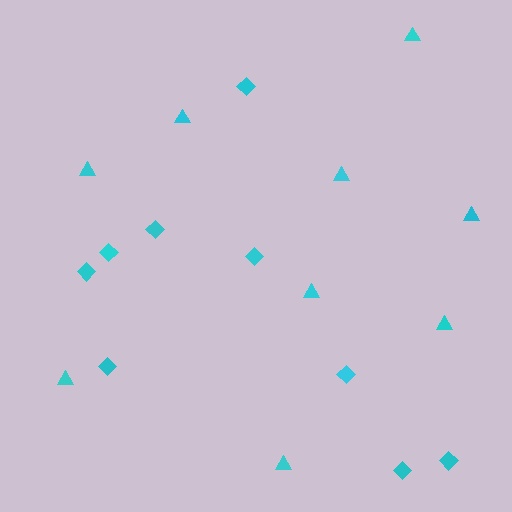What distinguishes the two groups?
There are 2 groups: one group of diamonds (9) and one group of triangles (9).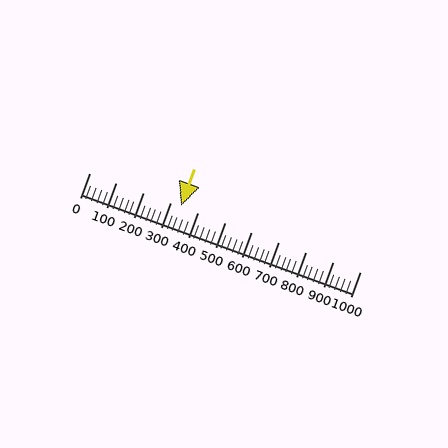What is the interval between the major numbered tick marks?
The major tick marks are spaced 100 units apart.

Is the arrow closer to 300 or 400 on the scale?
The arrow is closer to 300.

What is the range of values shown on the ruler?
The ruler shows values from 0 to 1000.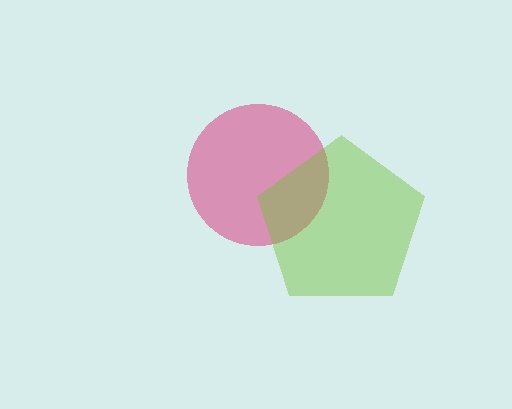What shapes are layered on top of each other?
The layered shapes are: a pink circle, a lime pentagon.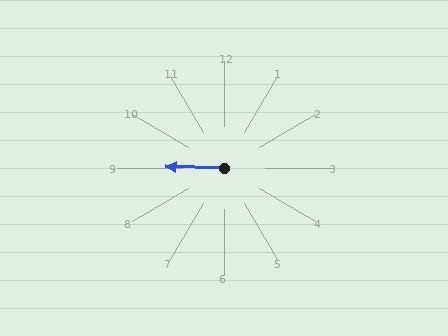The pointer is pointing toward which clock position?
Roughly 9 o'clock.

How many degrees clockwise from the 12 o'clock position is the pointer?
Approximately 271 degrees.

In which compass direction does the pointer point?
West.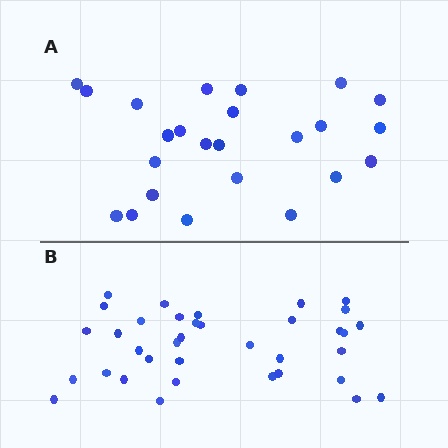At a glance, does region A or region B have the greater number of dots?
Region B (the bottom region) has more dots.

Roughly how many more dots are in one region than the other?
Region B has roughly 12 or so more dots than region A.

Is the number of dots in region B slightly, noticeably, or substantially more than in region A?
Region B has substantially more. The ratio is roughly 1.5 to 1.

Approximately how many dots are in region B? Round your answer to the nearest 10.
About 40 dots. (The exact count is 36, which rounds to 40.)